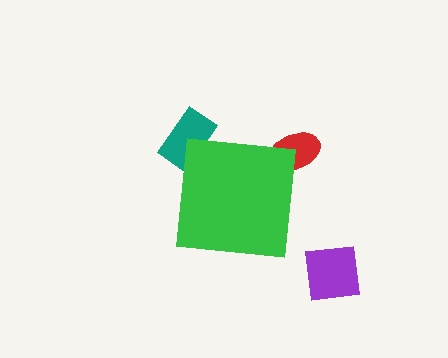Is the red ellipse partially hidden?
Yes, the red ellipse is partially hidden behind the green square.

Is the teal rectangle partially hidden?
Yes, the teal rectangle is partially hidden behind the green square.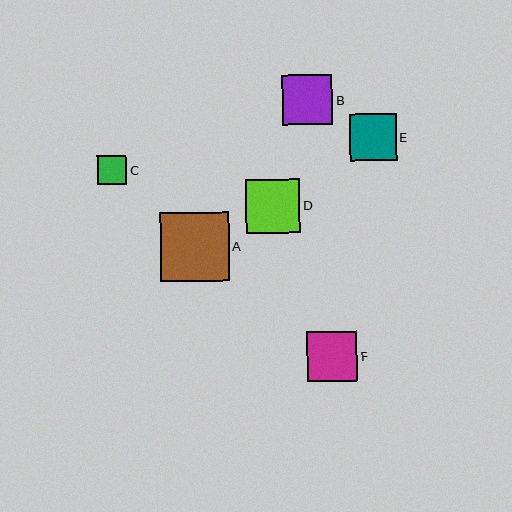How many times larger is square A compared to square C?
Square A is approximately 2.4 times the size of square C.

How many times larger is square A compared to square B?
Square A is approximately 1.4 times the size of square B.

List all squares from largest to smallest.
From largest to smallest: A, D, F, B, E, C.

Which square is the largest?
Square A is the largest with a size of approximately 69 pixels.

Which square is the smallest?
Square C is the smallest with a size of approximately 29 pixels.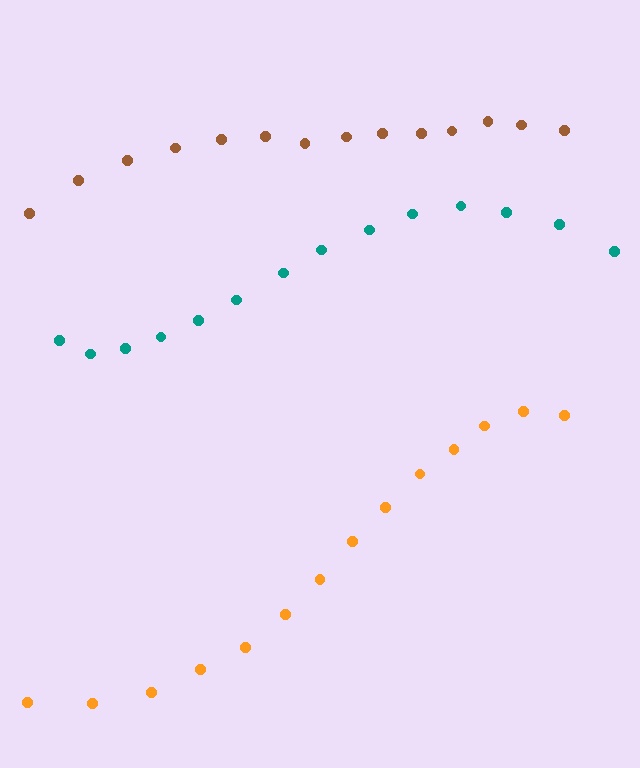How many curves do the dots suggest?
There are 3 distinct paths.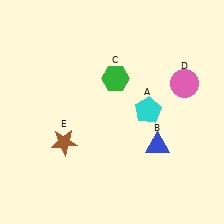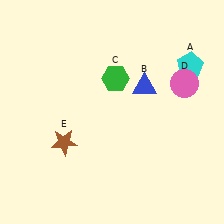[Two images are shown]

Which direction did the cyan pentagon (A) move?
The cyan pentagon (A) moved up.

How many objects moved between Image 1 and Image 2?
2 objects moved between the two images.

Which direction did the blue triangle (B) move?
The blue triangle (B) moved up.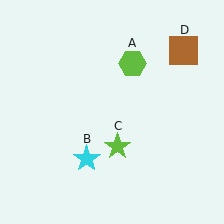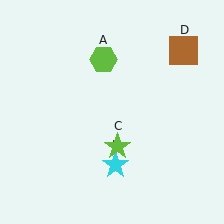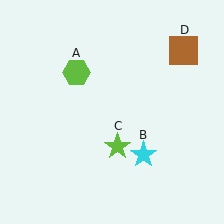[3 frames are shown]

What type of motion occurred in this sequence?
The lime hexagon (object A), cyan star (object B) rotated counterclockwise around the center of the scene.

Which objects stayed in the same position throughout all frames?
Lime star (object C) and brown square (object D) remained stationary.